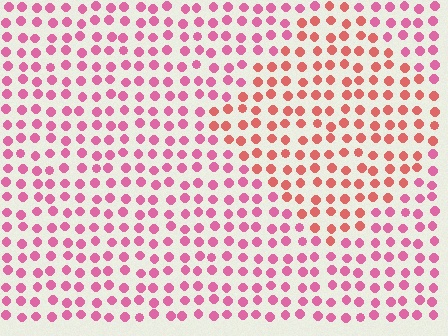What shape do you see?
I see a diamond.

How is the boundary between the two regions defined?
The boundary is defined purely by a slight shift in hue (about 32 degrees). Spacing, size, and orientation are identical on both sides.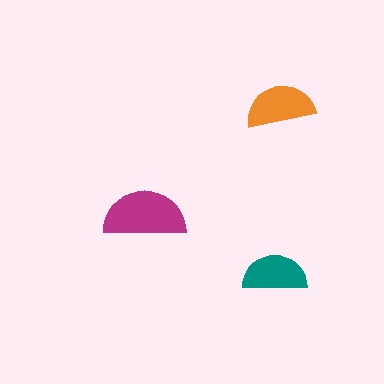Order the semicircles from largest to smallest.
the magenta one, the orange one, the teal one.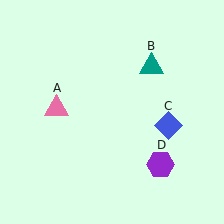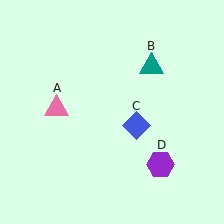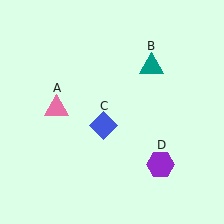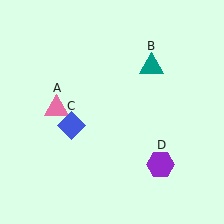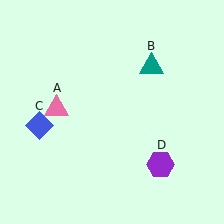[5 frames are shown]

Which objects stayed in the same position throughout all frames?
Pink triangle (object A) and teal triangle (object B) and purple hexagon (object D) remained stationary.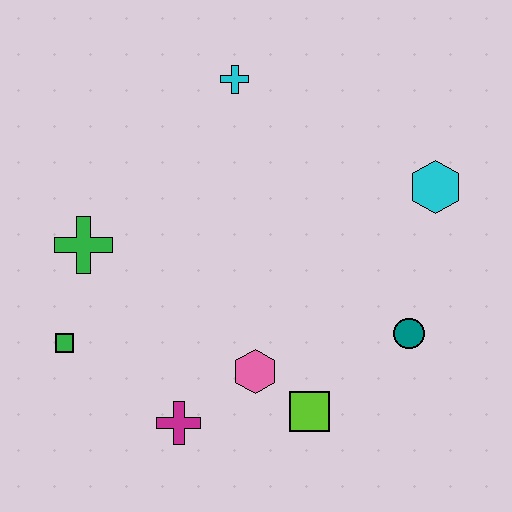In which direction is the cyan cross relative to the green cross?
The cyan cross is above the green cross.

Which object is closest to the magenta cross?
The pink hexagon is closest to the magenta cross.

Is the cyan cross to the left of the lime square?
Yes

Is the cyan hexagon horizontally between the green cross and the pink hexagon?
No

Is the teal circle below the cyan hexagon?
Yes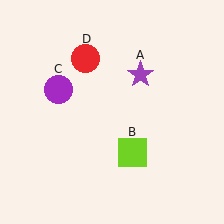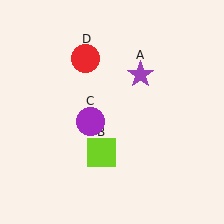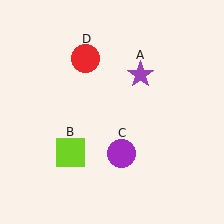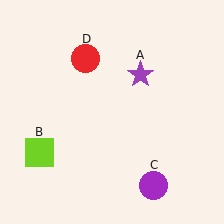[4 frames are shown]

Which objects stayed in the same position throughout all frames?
Purple star (object A) and red circle (object D) remained stationary.